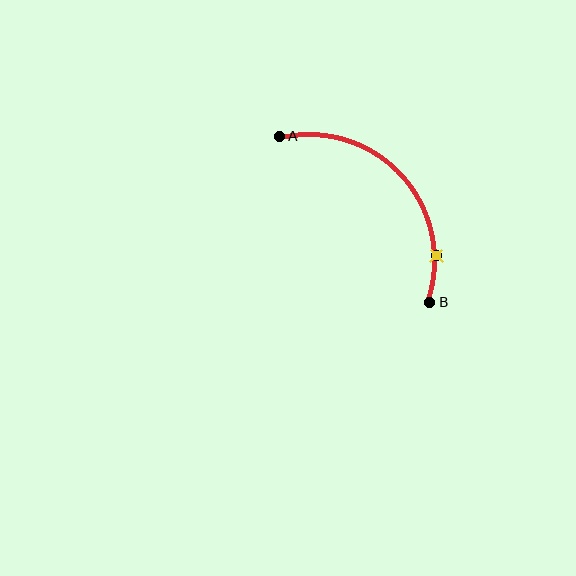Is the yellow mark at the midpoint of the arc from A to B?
No. The yellow mark lies on the arc but is closer to endpoint B. The arc midpoint would be at the point on the curve equidistant along the arc from both A and B.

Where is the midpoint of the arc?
The arc midpoint is the point on the curve farthest from the straight line joining A and B. It sits above and to the right of that line.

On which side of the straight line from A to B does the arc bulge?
The arc bulges above and to the right of the straight line connecting A and B.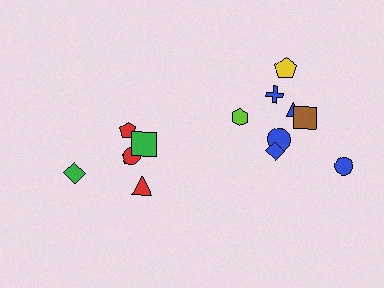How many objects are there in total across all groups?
There are 14 objects.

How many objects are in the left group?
There are 6 objects.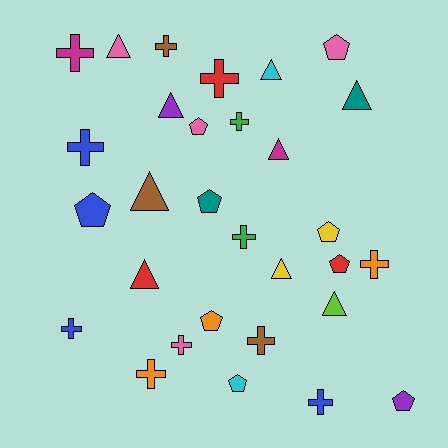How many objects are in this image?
There are 30 objects.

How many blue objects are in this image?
There are 4 blue objects.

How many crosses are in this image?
There are 12 crosses.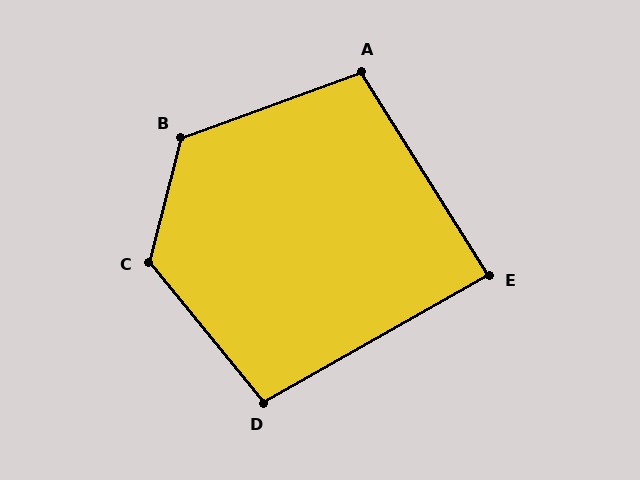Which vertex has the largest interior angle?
C, at approximately 126 degrees.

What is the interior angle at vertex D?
Approximately 100 degrees (obtuse).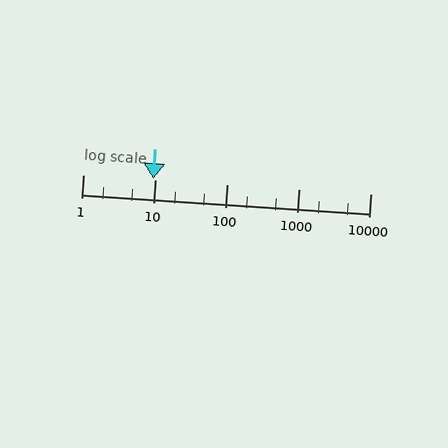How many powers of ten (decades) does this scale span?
The scale spans 4 decades, from 1 to 10000.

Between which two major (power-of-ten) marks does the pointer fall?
The pointer is between 1 and 10.